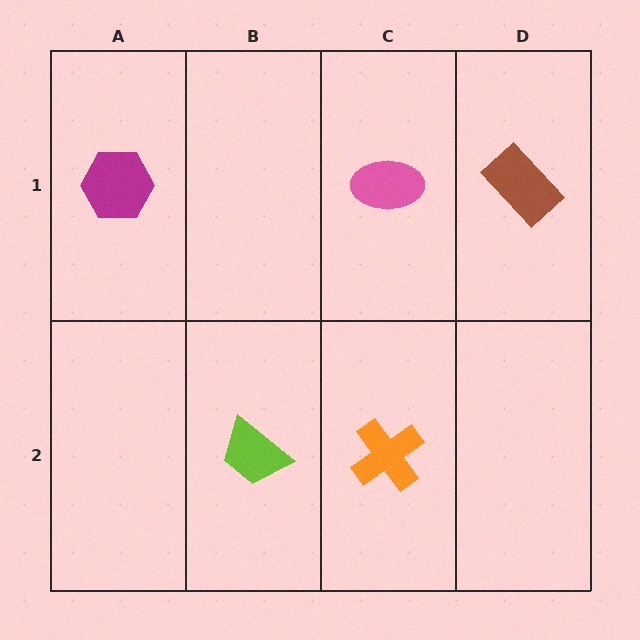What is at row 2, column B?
A lime trapezoid.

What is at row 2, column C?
An orange cross.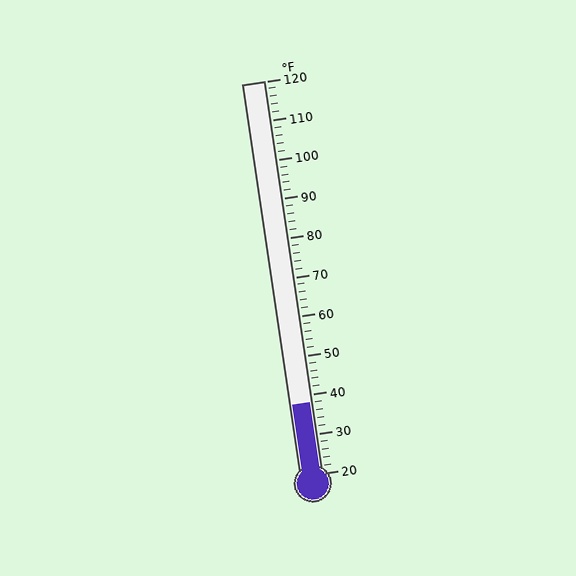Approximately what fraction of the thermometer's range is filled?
The thermometer is filled to approximately 20% of its range.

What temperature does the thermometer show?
The thermometer shows approximately 38°F.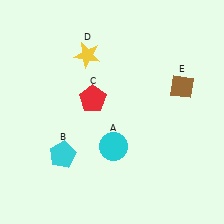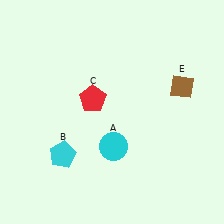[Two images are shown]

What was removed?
The yellow star (D) was removed in Image 2.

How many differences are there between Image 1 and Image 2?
There is 1 difference between the two images.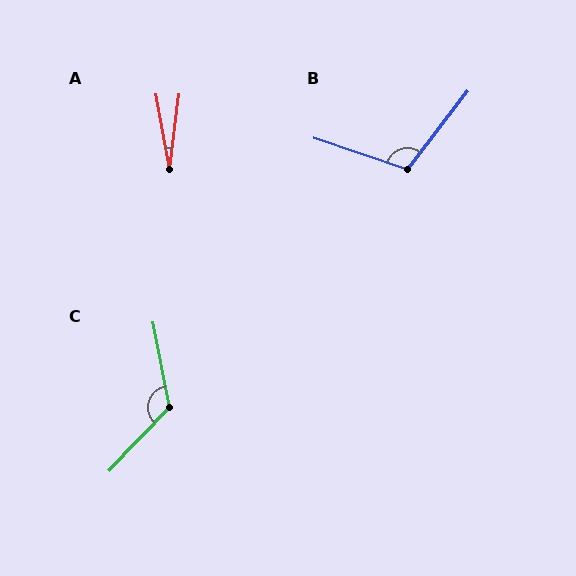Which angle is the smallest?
A, at approximately 18 degrees.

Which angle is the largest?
C, at approximately 125 degrees.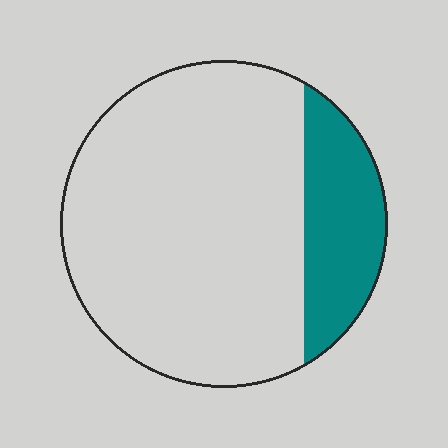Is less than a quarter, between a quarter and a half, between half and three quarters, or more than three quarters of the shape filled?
Less than a quarter.